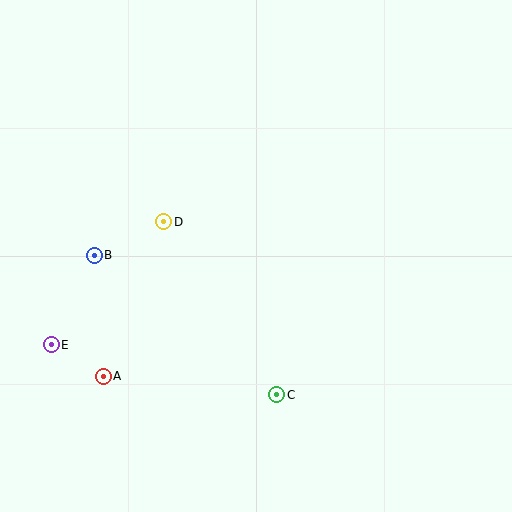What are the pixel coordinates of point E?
Point E is at (51, 345).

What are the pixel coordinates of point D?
Point D is at (164, 222).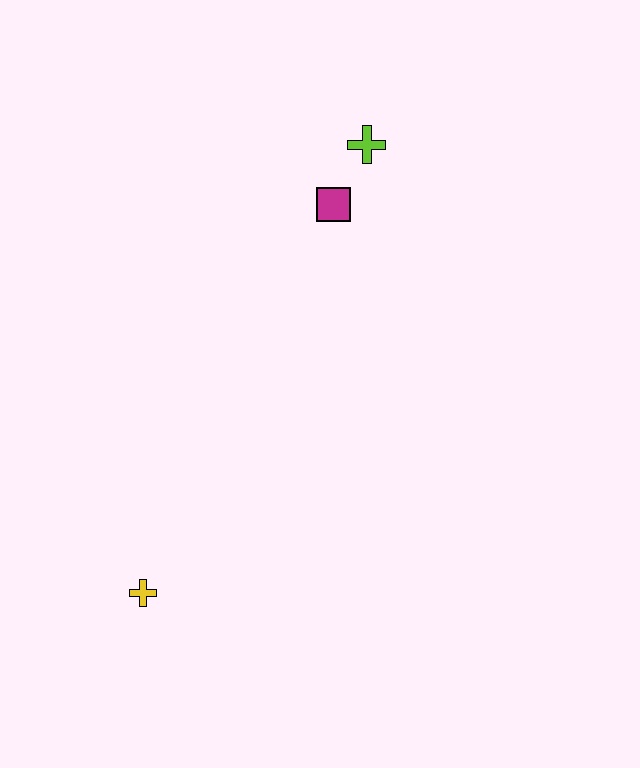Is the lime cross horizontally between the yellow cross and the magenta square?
No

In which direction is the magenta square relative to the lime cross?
The magenta square is below the lime cross.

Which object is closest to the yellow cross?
The magenta square is closest to the yellow cross.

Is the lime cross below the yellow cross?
No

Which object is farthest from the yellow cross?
The lime cross is farthest from the yellow cross.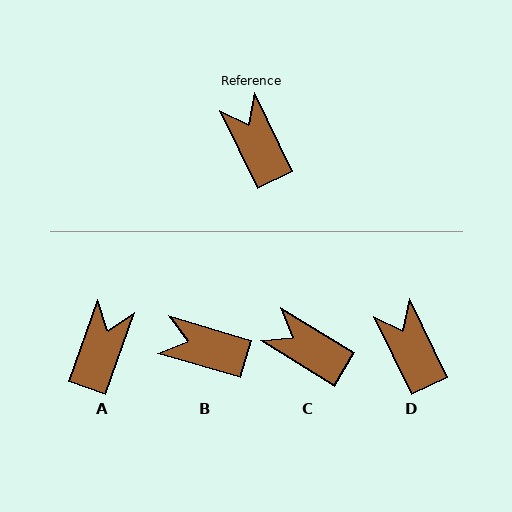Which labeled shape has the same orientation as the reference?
D.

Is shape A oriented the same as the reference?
No, it is off by about 46 degrees.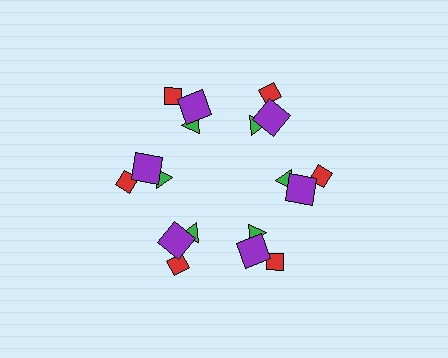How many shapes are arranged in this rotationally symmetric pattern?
There are 18 shapes, arranged in 6 groups of 3.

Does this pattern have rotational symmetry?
Yes, this pattern has 6-fold rotational symmetry. It looks the same after rotating 60 degrees around the center.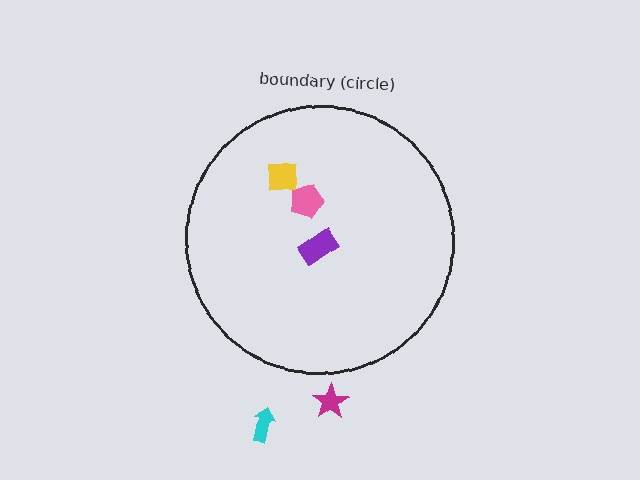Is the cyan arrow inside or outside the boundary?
Outside.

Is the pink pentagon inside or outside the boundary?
Inside.